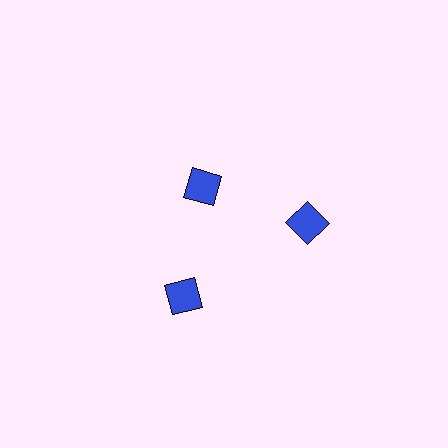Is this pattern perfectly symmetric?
No. The 3 blue diamonds are arranged in a ring, but one element near the 11 o'clock position is pulled inward toward the center, breaking the 3-fold rotational symmetry.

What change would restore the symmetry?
The symmetry would be restored by moving it outward, back onto the ring so that all 3 diamonds sit at equal angles and equal distance from the center.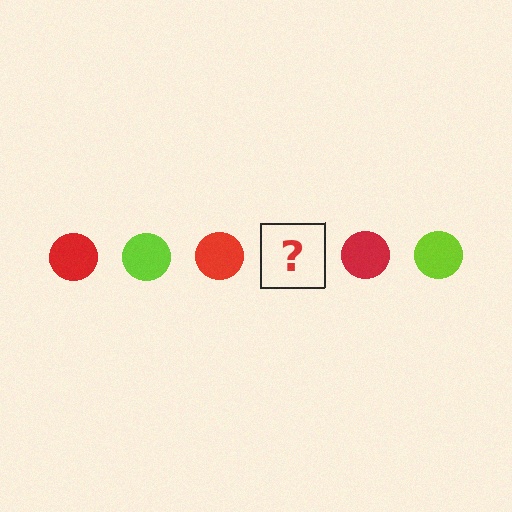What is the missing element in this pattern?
The missing element is a lime circle.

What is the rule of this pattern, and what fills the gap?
The rule is that the pattern cycles through red, lime circles. The gap should be filled with a lime circle.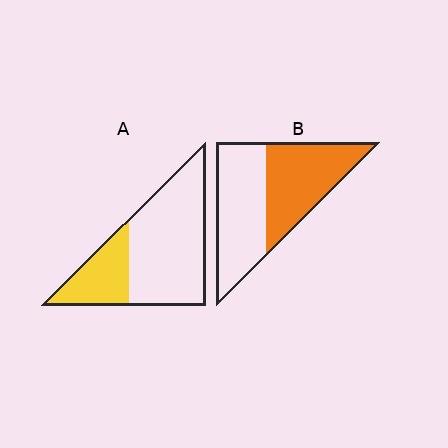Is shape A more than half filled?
No.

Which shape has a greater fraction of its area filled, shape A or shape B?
Shape B.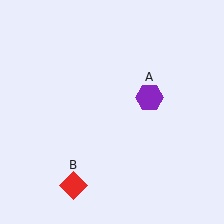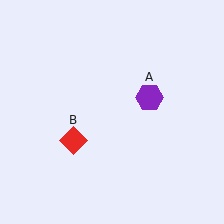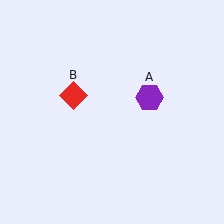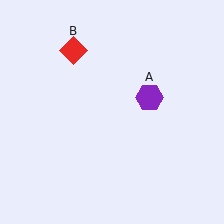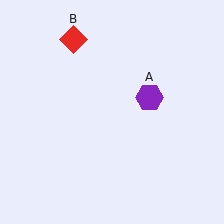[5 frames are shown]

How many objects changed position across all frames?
1 object changed position: red diamond (object B).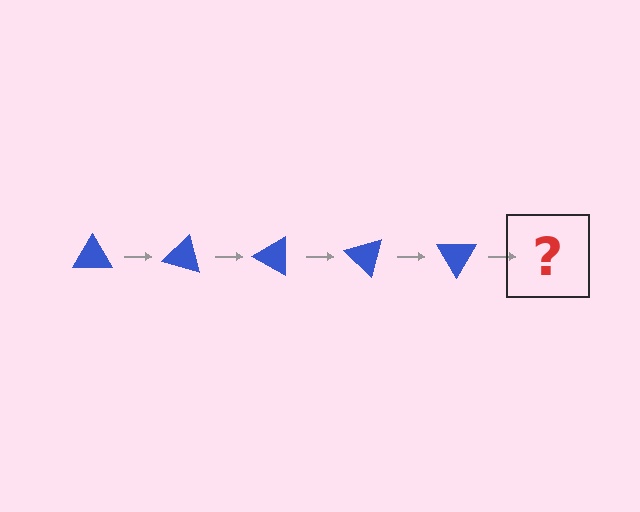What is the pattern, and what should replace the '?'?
The pattern is that the triangle rotates 15 degrees each step. The '?' should be a blue triangle rotated 75 degrees.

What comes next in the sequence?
The next element should be a blue triangle rotated 75 degrees.